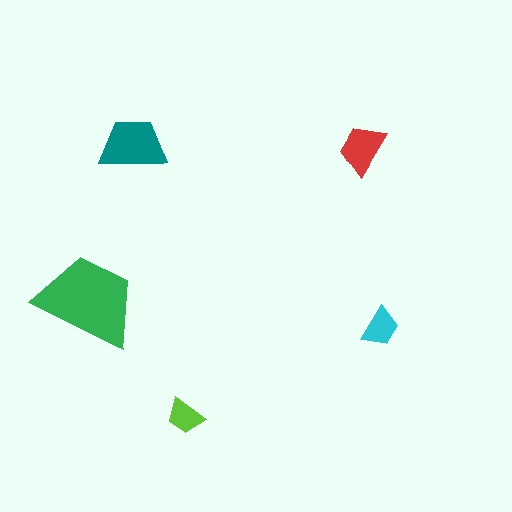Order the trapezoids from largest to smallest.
the green one, the teal one, the red one, the cyan one, the lime one.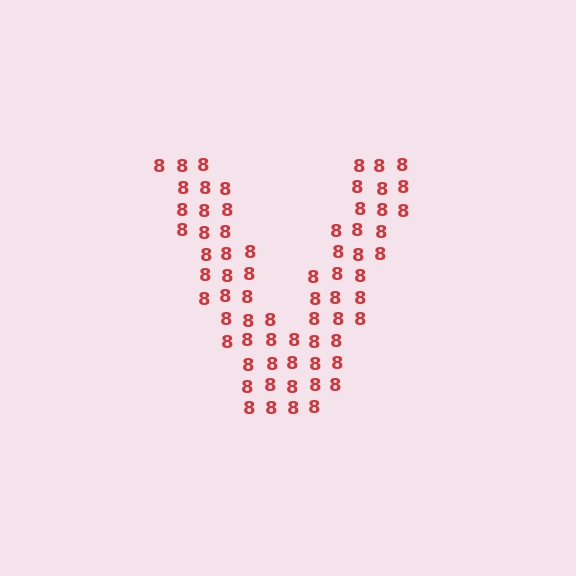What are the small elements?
The small elements are digit 8's.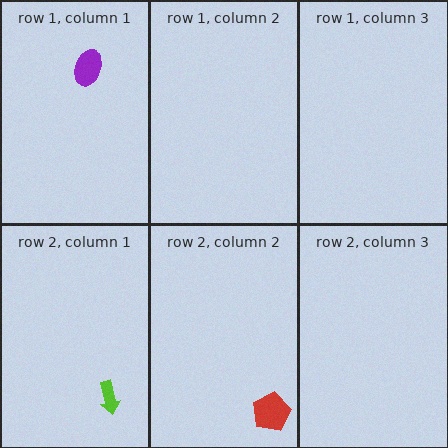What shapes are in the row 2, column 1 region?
The lime arrow.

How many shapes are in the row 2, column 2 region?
1.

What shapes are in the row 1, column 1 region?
The purple ellipse.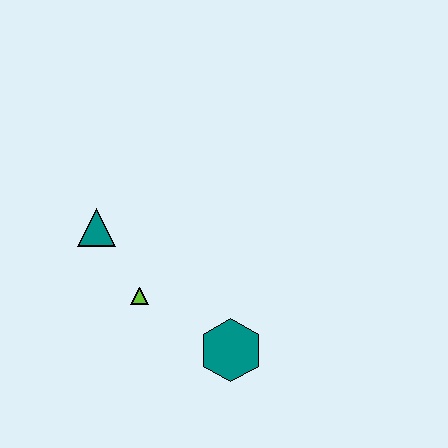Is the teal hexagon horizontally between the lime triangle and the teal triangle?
No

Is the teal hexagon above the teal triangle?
No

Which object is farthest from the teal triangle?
The teal hexagon is farthest from the teal triangle.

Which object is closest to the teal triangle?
The lime triangle is closest to the teal triangle.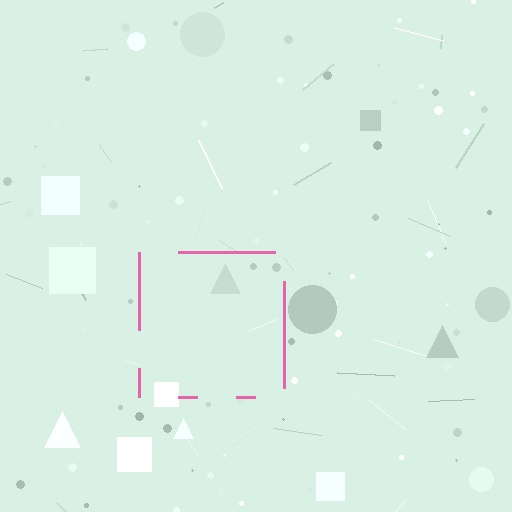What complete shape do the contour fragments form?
The contour fragments form a square.